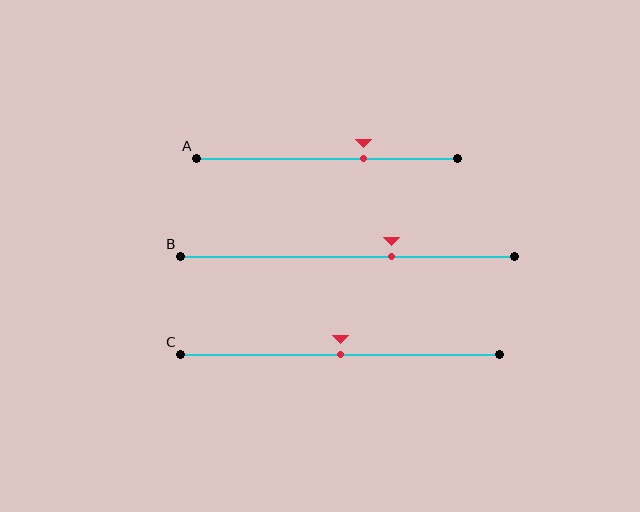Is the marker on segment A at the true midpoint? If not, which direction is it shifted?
No, the marker on segment A is shifted to the right by about 14% of the segment length.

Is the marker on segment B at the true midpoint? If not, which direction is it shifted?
No, the marker on segment B is shifted to the right by about 13% of the segment length.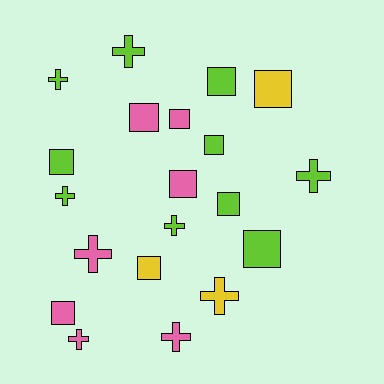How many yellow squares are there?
There are 2 yellow squares.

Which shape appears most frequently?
Square, with 11 objects.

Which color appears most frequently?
Lime, with 10 objects.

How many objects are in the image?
There are 20 objects.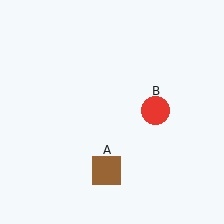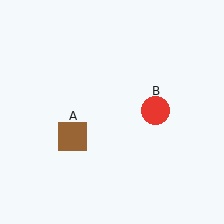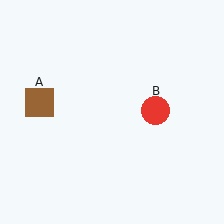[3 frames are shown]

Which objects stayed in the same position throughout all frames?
Red circle (object B) remained stationary.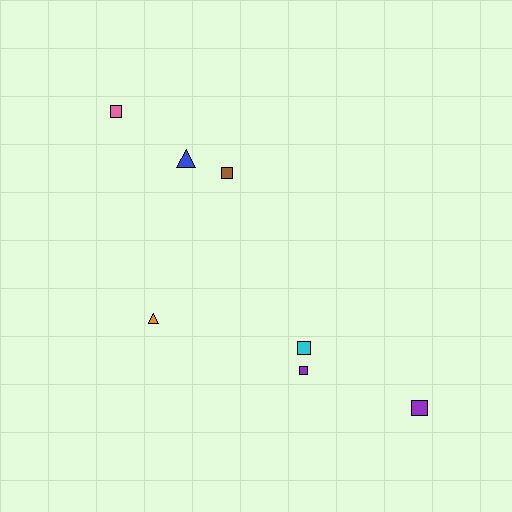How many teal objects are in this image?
There are no teal objects.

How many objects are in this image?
There are 7 objects.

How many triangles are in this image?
There are 2 triangles.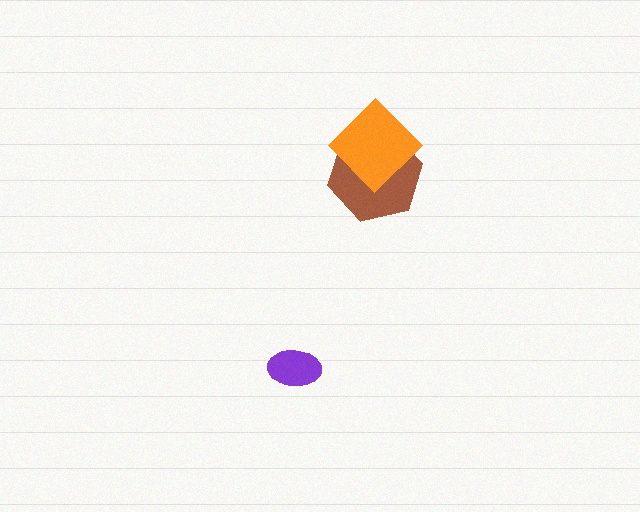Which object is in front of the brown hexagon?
The orange diamond is in front of the brown hexagon.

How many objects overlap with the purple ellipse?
0 objects overlap with the purple ellipse.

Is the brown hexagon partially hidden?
Yes, it is partially covered by another shape.